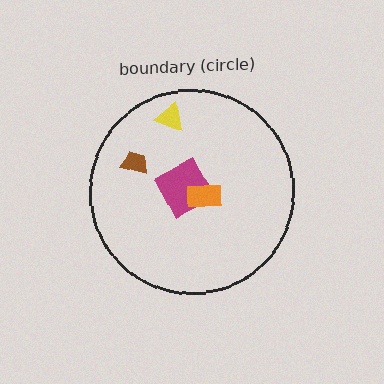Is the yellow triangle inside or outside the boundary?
Inside.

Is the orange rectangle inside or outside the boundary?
Inside.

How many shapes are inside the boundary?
4 inside, 0 outside.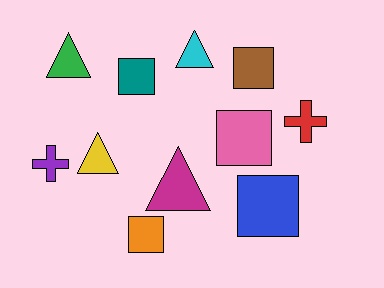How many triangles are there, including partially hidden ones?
There are 4 triangles.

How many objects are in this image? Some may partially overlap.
There are 11 objects.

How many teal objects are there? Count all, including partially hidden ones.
There is 1 teal object.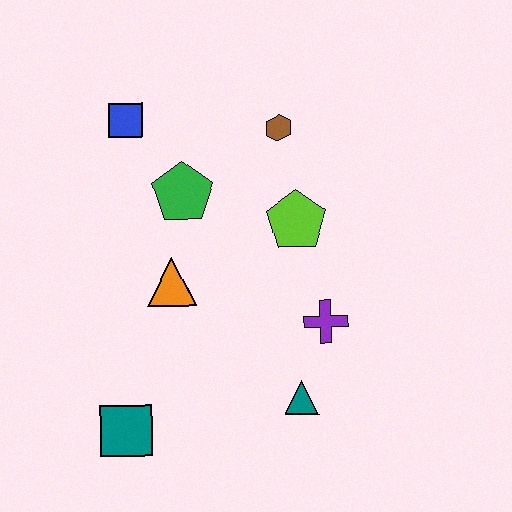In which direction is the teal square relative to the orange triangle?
The teal square is below the orange triangle.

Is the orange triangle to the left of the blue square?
No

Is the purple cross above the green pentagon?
No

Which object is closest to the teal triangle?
The purple cross is closest to the teal triangle.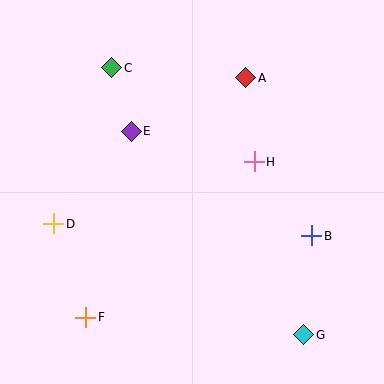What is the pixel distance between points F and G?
The distance between F and G is 219 pixels.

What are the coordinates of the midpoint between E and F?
The midpoint between E and F is at (108, 224).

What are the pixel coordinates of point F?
Point F is at (86, 317).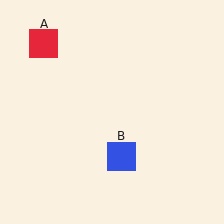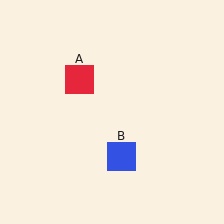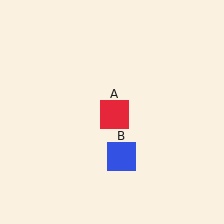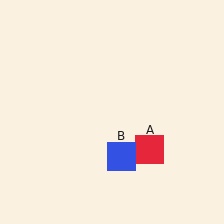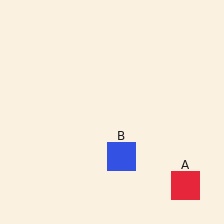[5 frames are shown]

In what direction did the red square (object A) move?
The red square (object A) moved down and to the right.